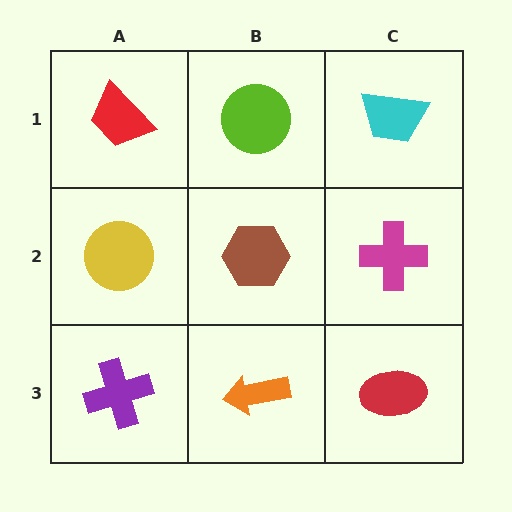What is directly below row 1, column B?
A brown hexagon.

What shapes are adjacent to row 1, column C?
A magenta cross (row 2, column C), a lime circle (row 1, column B).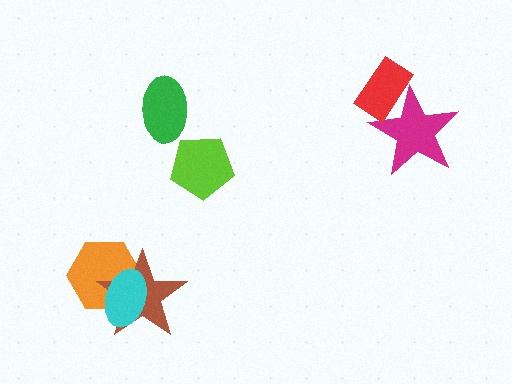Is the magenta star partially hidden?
Yes, it is partially covered by another shape.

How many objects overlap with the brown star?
2 objects overlap with the brown star.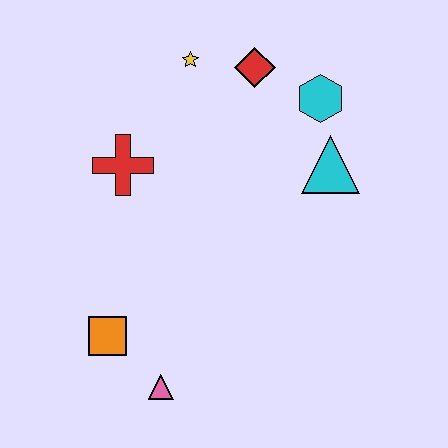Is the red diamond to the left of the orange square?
No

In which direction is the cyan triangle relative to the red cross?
The cyan triangle is to the right of the red cross.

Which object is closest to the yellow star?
The red diamond is closest to the yellow star.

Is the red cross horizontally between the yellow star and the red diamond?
No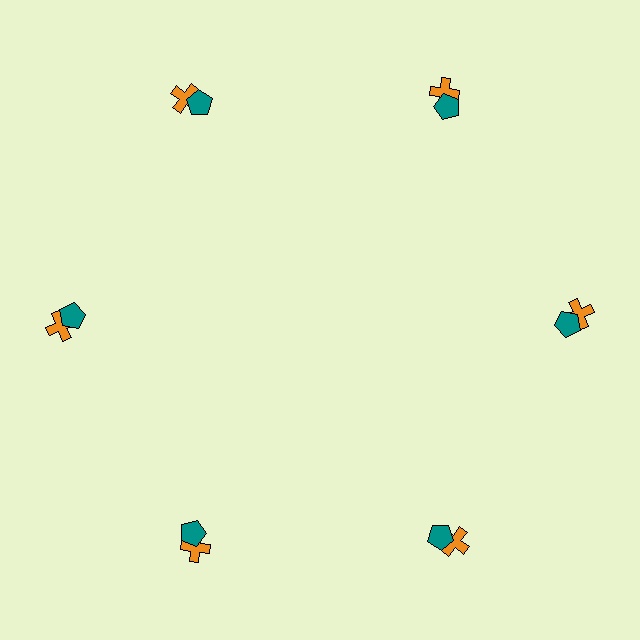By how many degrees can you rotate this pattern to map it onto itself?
The pattern maps onto itself every 60 degrees of rotation.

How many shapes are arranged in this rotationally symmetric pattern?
There are 12 shapes, arranged in 6 groups of 2.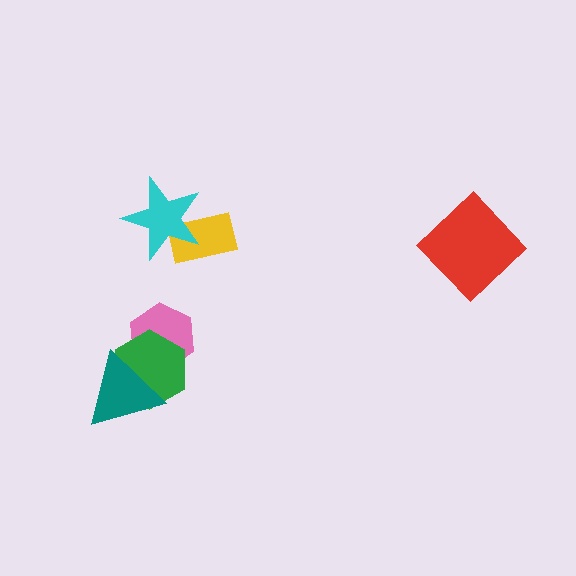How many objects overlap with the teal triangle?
2 objects overlap with the teal triangle.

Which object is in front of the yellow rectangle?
The cyan star is in front of the yellow rectangle.